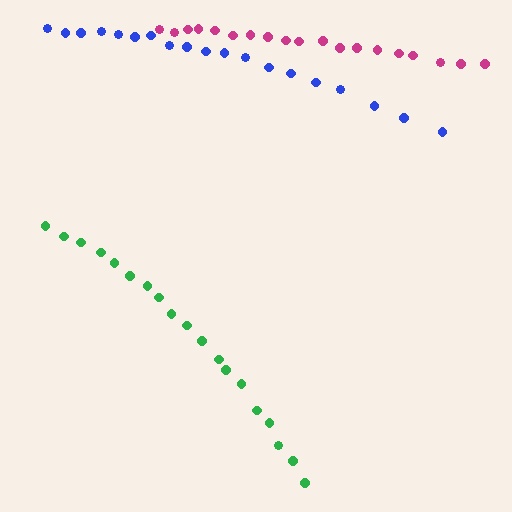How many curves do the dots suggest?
There are 3 distinct paths.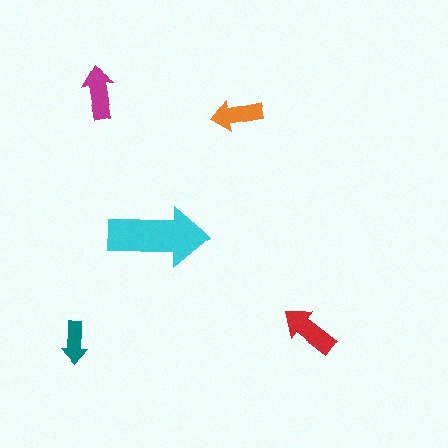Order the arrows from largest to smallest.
the cyan one, the red one, the magenta one, the orange one, the teal one.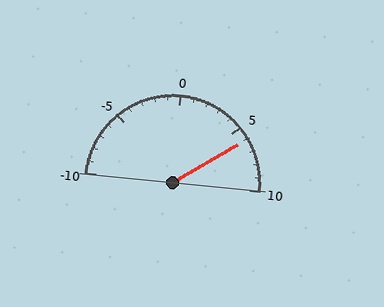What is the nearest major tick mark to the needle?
The nearest major tick mark is 5.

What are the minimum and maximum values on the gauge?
The gauge ranges from -10 to 10.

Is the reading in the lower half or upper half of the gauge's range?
The reading is in the upper half of the range (-10 to 10).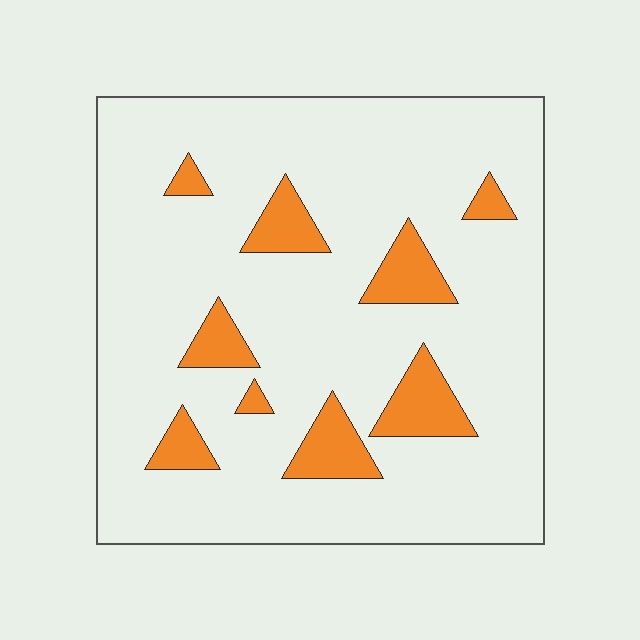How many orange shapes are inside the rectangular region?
9.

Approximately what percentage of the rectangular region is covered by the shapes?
Approximately 15%.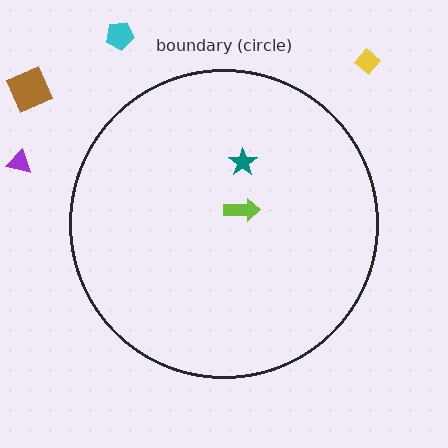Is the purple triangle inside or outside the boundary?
Outside.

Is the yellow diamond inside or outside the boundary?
Outside.